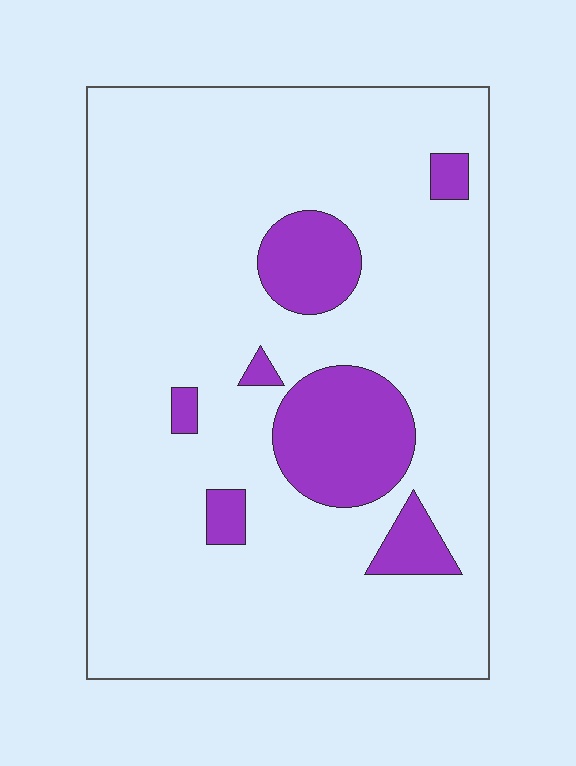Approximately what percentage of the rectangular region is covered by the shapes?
Approximately 15%.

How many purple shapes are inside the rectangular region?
7.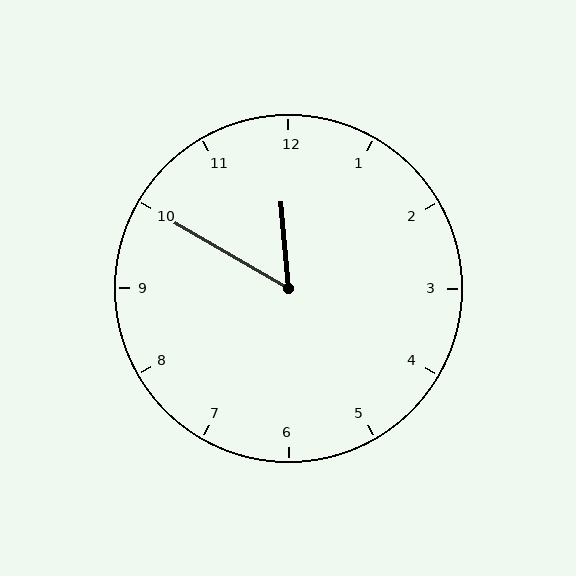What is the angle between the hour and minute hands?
Approximately 55 degrees.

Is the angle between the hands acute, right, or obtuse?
It is acute.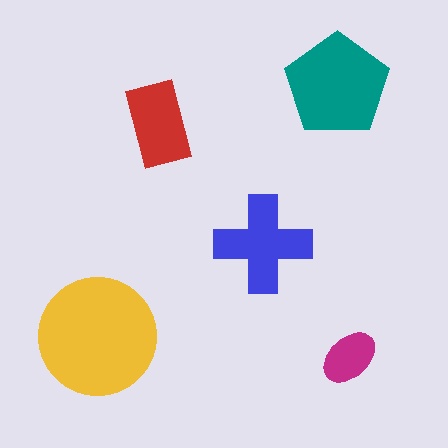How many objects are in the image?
There are 5 objects in the image.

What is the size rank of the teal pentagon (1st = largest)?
2nd.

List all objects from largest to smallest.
The yellow circle, the teal pentagon, the blue cross, the red rectangle, the magenta ellipse.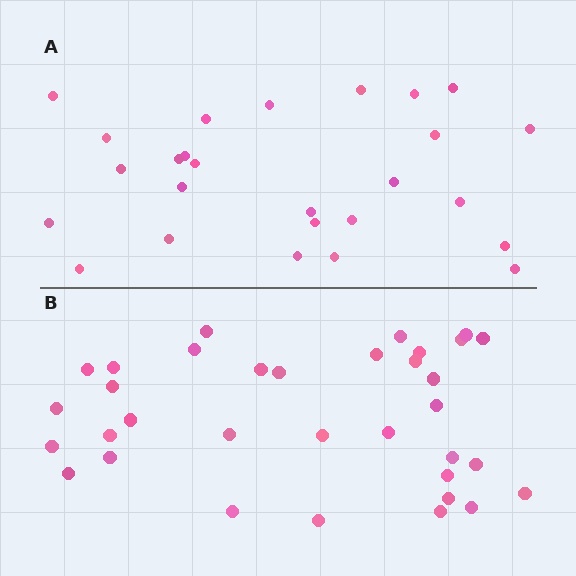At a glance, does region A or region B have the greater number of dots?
Region B (the bottom region) has more dots.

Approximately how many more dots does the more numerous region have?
Region B has roughly 8 or so more dots than region A.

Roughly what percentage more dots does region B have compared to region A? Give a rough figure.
About 30% more.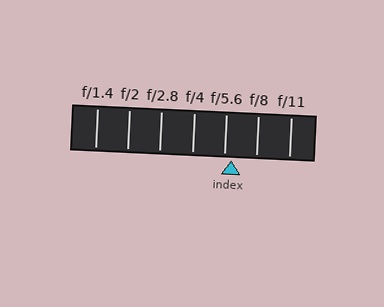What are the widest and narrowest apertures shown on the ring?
The widest aperture shown is f/1.4 and the narrowest is f/11.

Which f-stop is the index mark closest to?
The index mark is closest to f/5.6.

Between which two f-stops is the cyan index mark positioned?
The index mark is between f/5.6 and f/8.